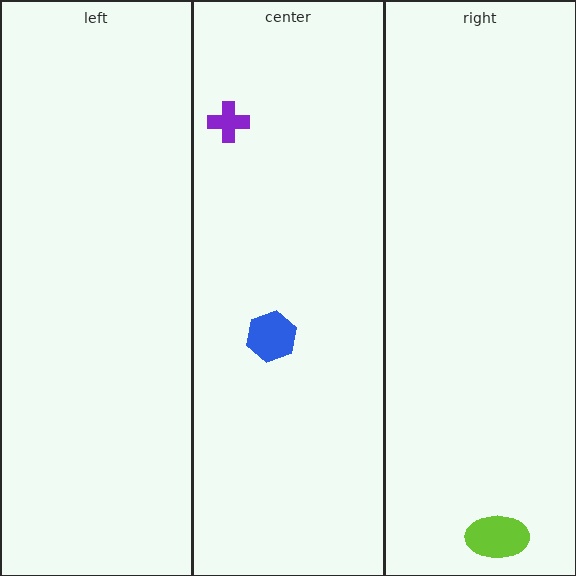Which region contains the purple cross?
The center region.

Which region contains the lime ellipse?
The right region.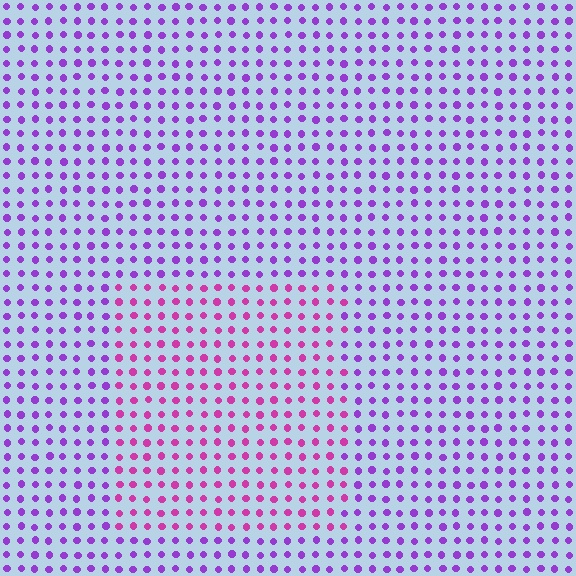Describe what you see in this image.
The image is filled with small purple elements in a uniform arrangement. A rectangle-shaped region is visible where the elements are tinted to a slightly different hue, forming a subtle color boundary.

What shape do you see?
I see a rectangle.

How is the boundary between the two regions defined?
The boundary is defined purely by a slight shift in hue (about 38 degrees). Spacing, size, and orientation are identical on both sides.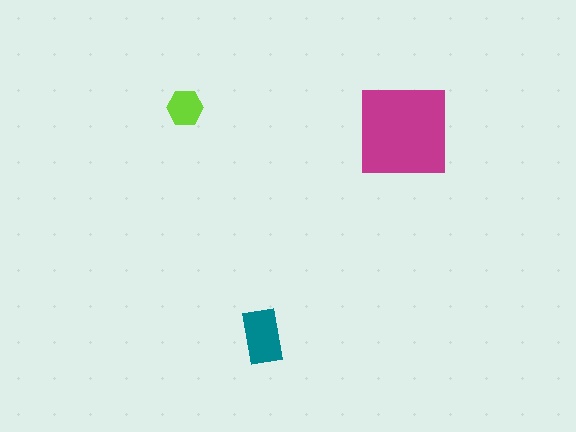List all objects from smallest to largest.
The lime hexagon, the teal rectangle, the magenta square.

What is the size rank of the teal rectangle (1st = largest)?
2nd.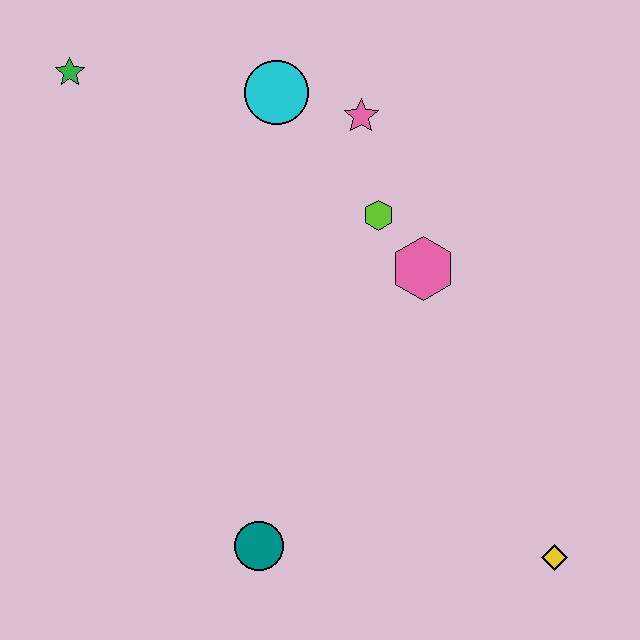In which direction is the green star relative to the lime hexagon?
The green star is to the left of the lime hexagon.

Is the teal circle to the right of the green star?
Yes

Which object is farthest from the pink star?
The yellow diamond is farthest from the pink star.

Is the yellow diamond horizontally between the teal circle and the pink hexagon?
No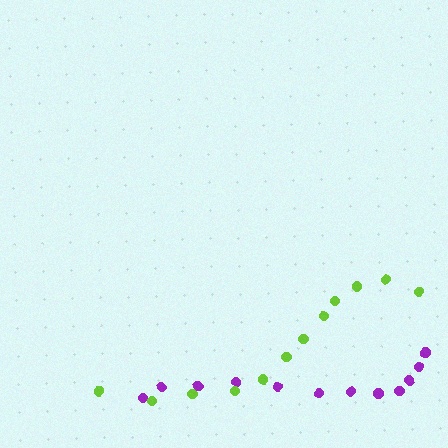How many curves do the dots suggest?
There are 2 distinct paths.